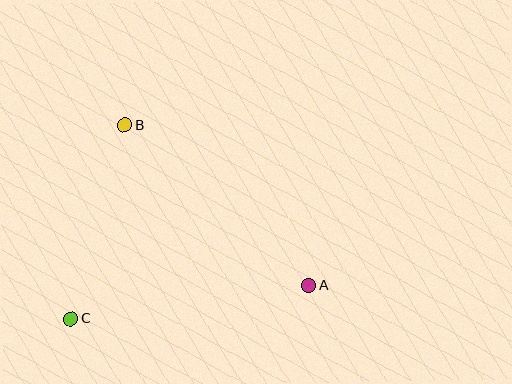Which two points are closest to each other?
Points B and C are closest to each other.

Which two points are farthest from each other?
Points A and B are farthest from each other.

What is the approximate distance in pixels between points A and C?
The distance between A and C is approximately 239 pixels.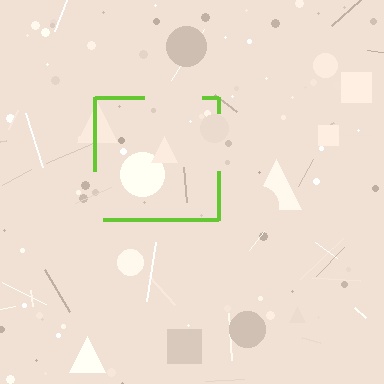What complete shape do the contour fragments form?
The contour fragments form a square.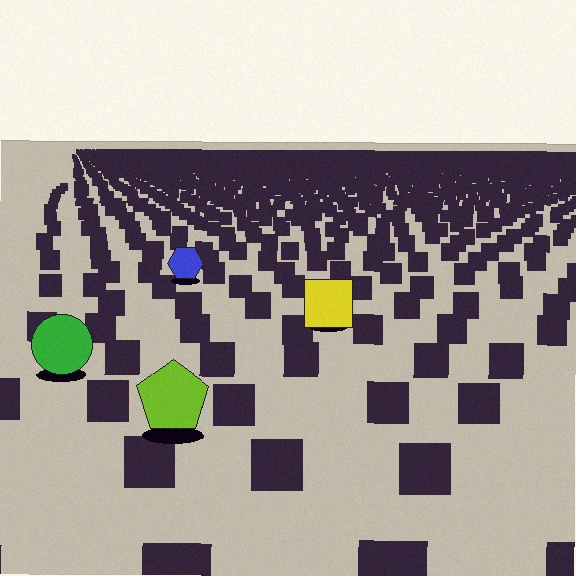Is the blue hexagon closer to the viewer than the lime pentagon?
No. The lime pentagon is closer — you can tell from the texture gradient: the ground texture is coarser near it.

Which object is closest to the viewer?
The lime pentagon is closest. The texture marks near it are larger and more spread out.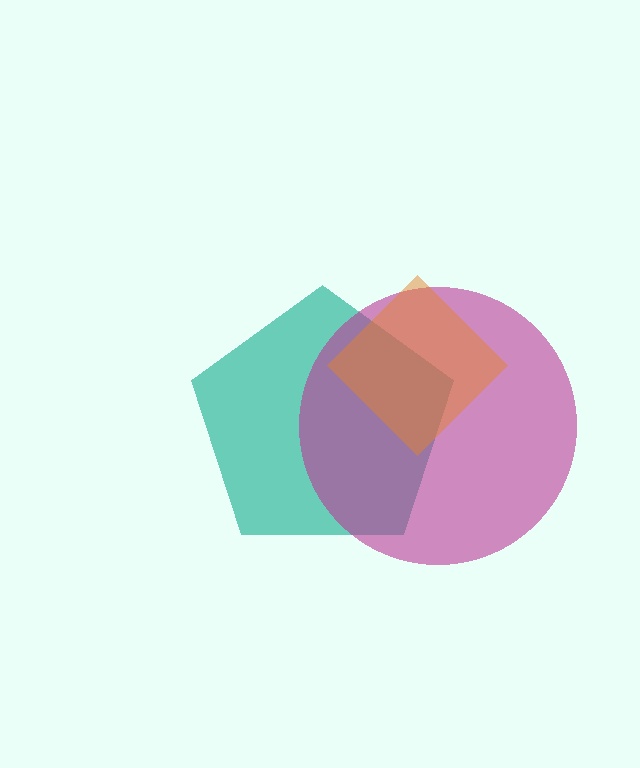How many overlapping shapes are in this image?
There are 3 overlapping shapes in the image.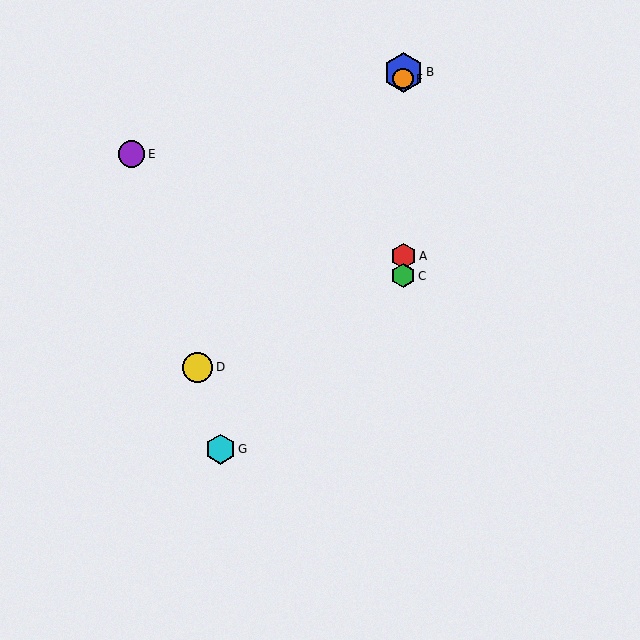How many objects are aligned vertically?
4 objects (A, B, C, F) are aligned vertically.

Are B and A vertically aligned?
Yes, both are at x≈403.